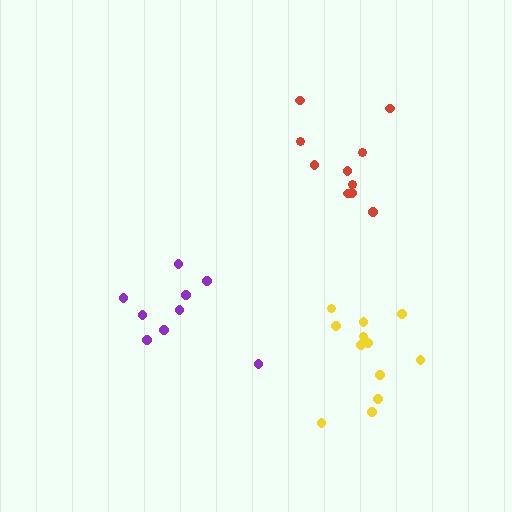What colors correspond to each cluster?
The clusters are colored: yellow, purple, red.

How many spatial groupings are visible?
There are 3 spatial groupings.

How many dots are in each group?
Group 1: 12 dots, Group 2: 9 dots, Group 3: 10 dots (31 total).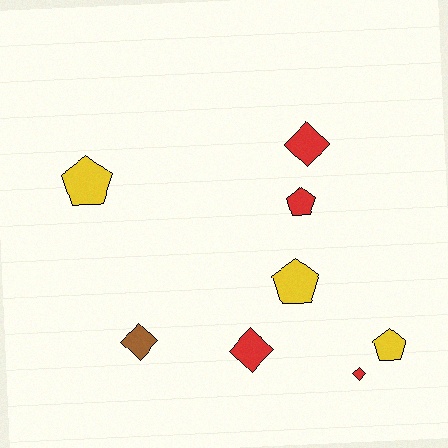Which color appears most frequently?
Red, with 4 objects.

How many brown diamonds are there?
There is 1 brown diamond.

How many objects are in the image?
There are 8 objects.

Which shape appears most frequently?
Diamond, with 4 objects.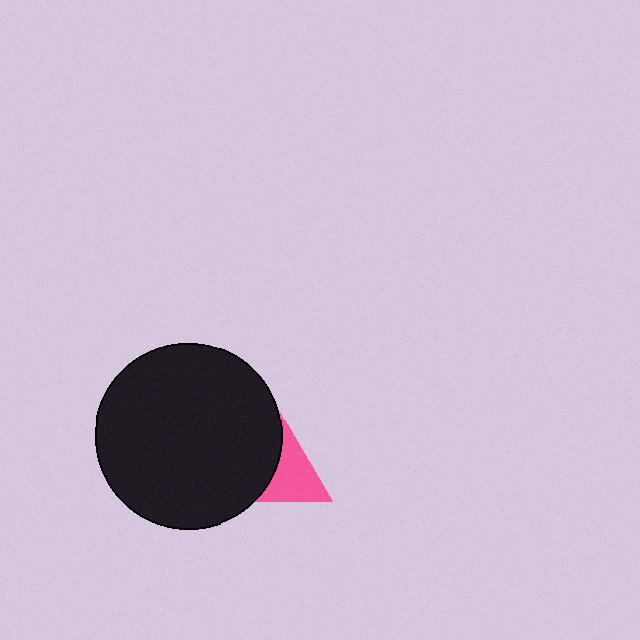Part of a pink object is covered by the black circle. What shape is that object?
It is a triangle.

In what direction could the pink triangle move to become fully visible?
The pink triangle could move right. That would shift it out from behind the black circle entirely.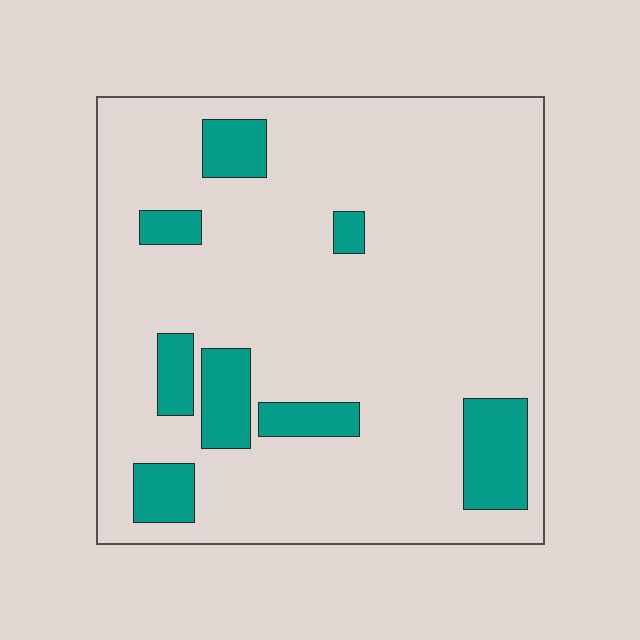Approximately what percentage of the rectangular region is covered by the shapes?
Approximately 15%.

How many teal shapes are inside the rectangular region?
8.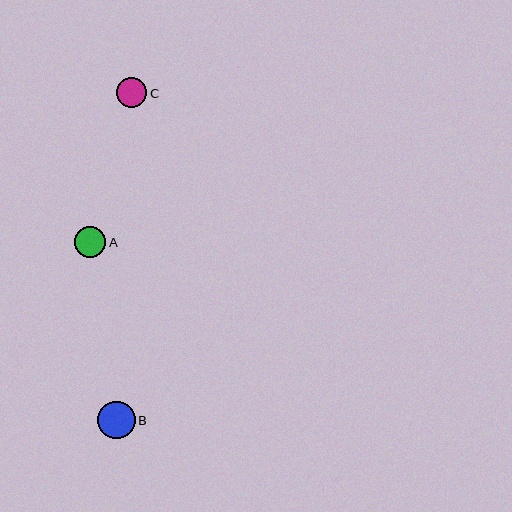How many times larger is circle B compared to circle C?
Circle B is approximately 1.2 times the size of circle C.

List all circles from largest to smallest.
From largest to smallest: B, A, C.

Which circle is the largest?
Circle B is the largest with a size of approximately 37 pixels.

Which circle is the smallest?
Circle C is the smallest with a size of approximately 30 pixels.